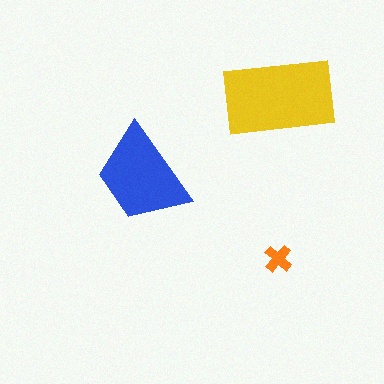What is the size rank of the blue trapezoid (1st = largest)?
2nd.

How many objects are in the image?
There are 3 objects in the image.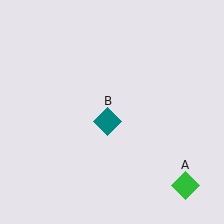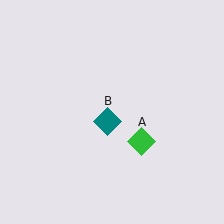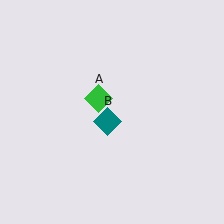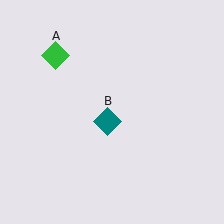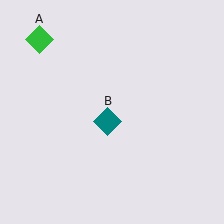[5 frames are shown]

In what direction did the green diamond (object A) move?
The green diamond (object A) moved up and to the left.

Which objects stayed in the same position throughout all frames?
Teal diamond (object B) remained stationary.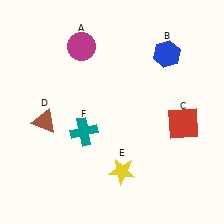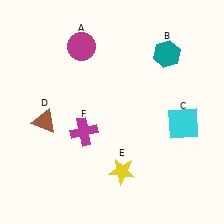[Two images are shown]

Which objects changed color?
B changed from blue to teal. C changed from red to cyan. F changed from teal to magenta.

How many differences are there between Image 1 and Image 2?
There are 3 differences between the two images.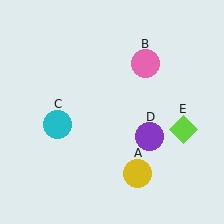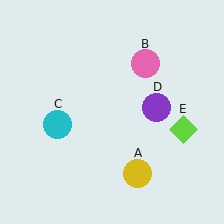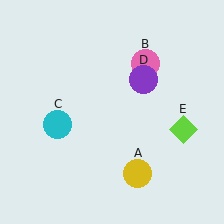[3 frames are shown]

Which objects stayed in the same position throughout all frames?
Yellow circle (object A) and pink circle (object B) and cyan circle (object C) and lime diamond (object E) remained stationary.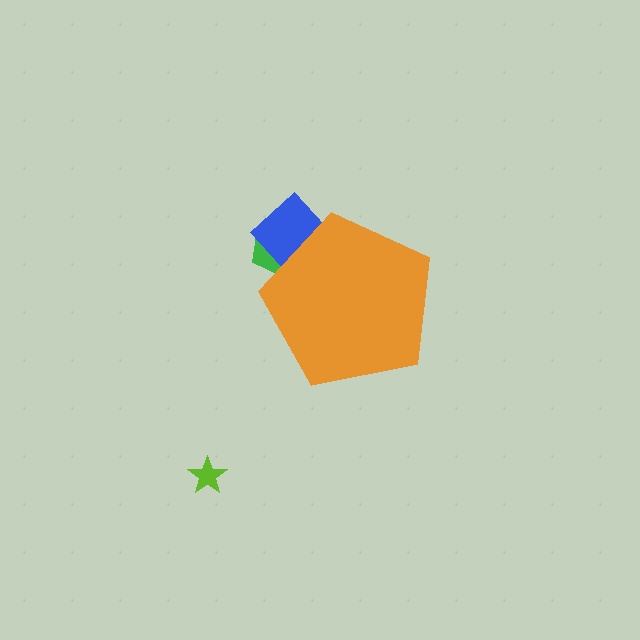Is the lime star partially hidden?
No, the lime star is fully visible.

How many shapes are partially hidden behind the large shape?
2 shapes are partially hidden.